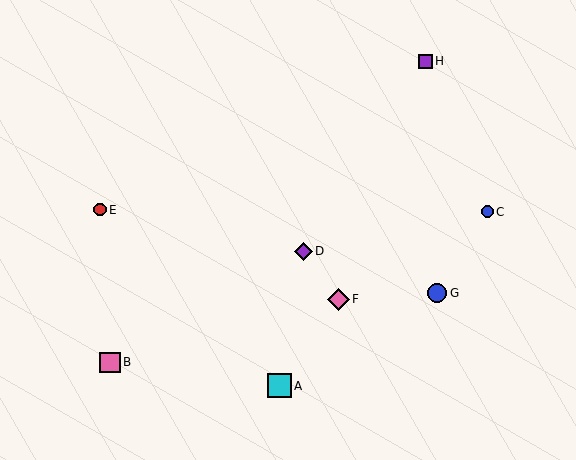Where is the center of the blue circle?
The center of the blue circle is at (487, 212).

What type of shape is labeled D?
Shape D is a purple diamond.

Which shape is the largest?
The cyan square (labeled A) is the largest.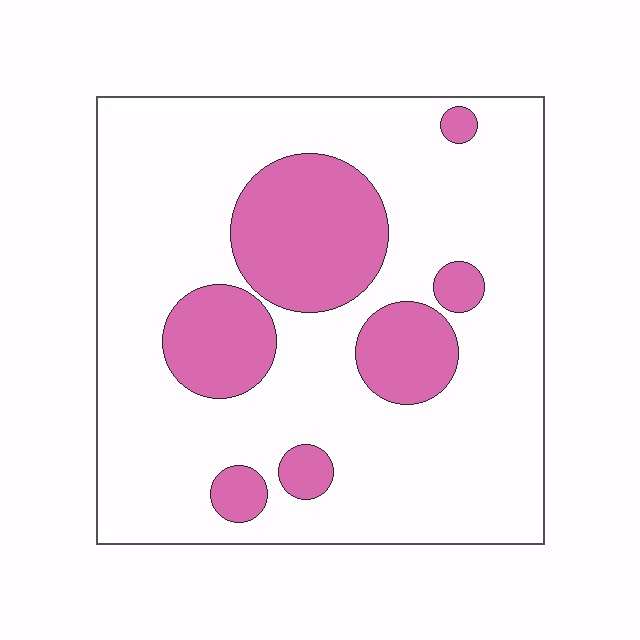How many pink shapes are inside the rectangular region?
7.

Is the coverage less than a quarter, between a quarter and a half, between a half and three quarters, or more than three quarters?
Less than a quarter.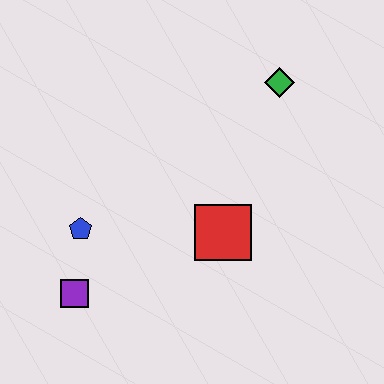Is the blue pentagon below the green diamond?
Yes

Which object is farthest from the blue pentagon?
The green diamond is farthest from the blue pentagon.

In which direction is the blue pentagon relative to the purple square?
The blue pentagon is above the purple square.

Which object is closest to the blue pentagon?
The purple square is closest to the blue pentagon.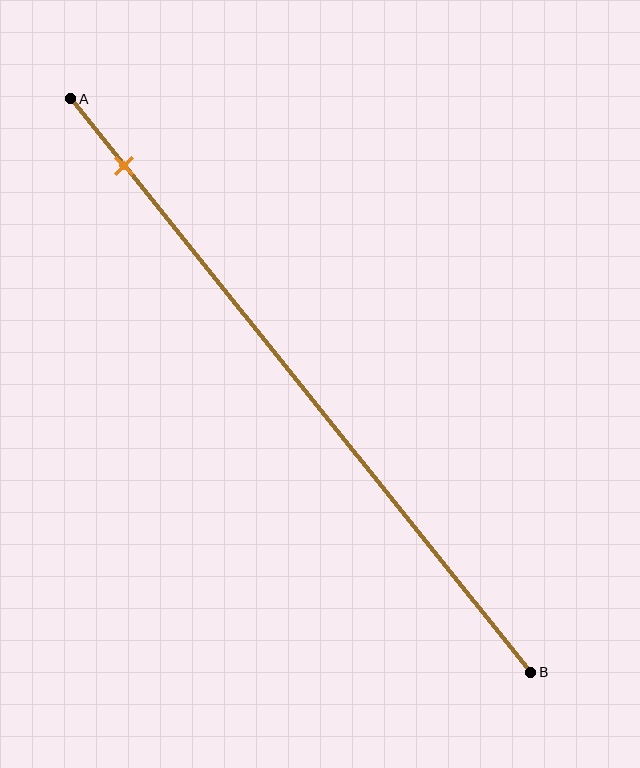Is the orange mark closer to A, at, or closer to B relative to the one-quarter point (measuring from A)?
The orange mark is closer to point A than the one-quarter point of segment AB.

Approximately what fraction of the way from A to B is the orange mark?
The orange mark is approximately 10% of the way from A to B.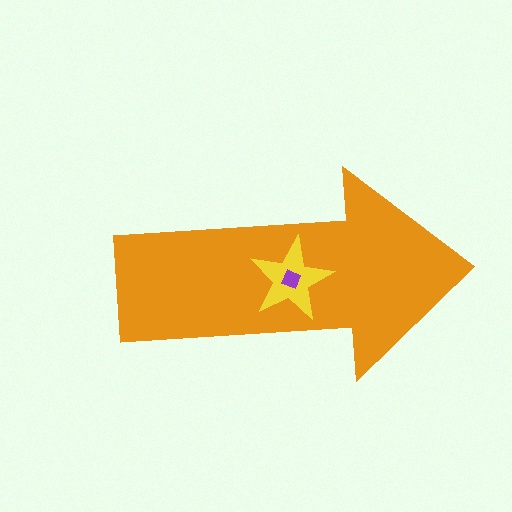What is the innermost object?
The purple diamond.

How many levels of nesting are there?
3.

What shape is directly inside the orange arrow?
The yellow star.